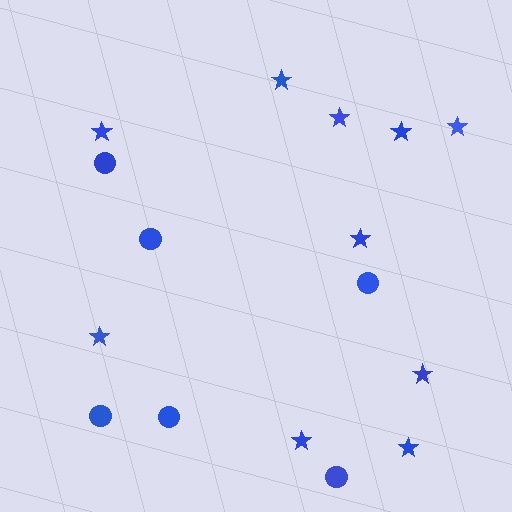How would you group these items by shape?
There are 2 groups: one group of circles (6) and one group of stars (10).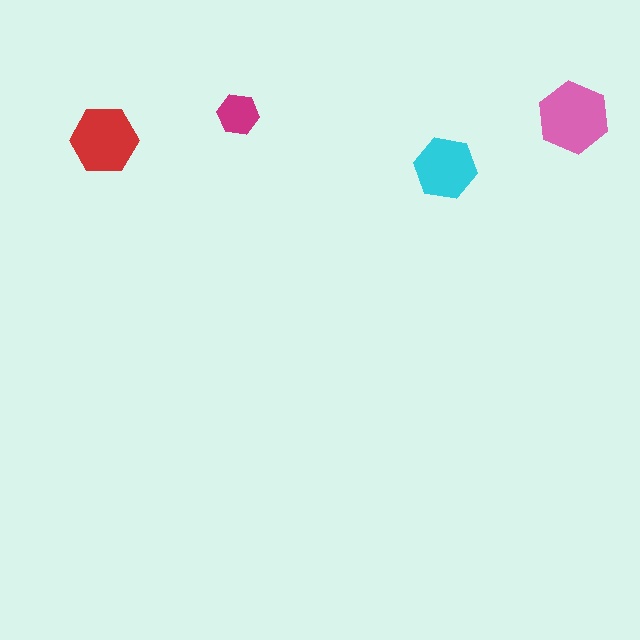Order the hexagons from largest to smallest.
the pink one, the red one, the cyan one, the magenta one.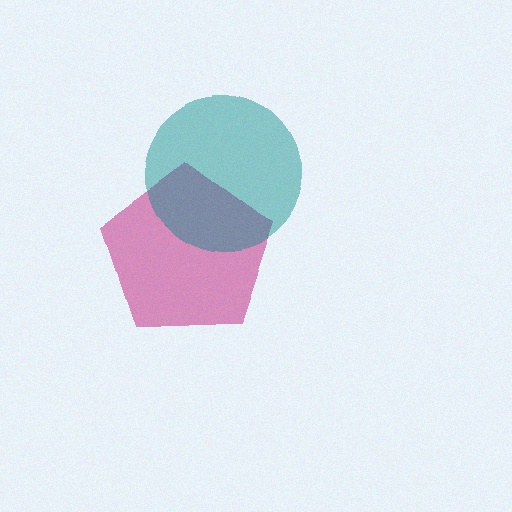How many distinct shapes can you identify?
There are 2 distinct shapes: a magenta pentagon, a teal circle.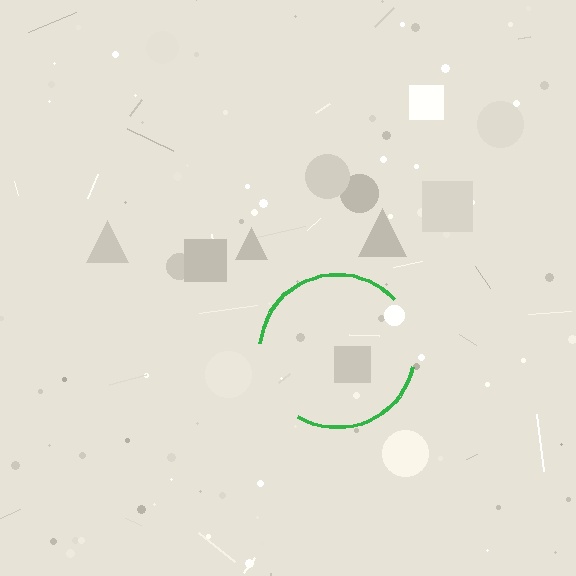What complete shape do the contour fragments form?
The contour fragments form a circle.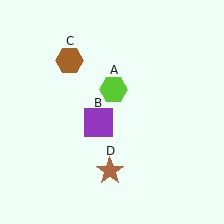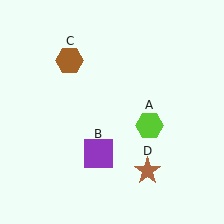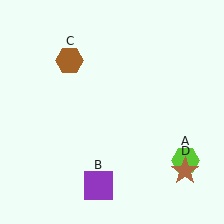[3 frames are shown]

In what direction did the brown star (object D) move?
The brown star (object D) moved right.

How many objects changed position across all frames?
3 objects changed position: lime hexagon (object A), purple square (object B), brown star (object D).